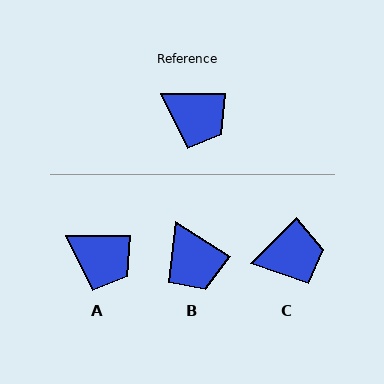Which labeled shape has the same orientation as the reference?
A.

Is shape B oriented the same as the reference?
No, it is off by about 32 degrees.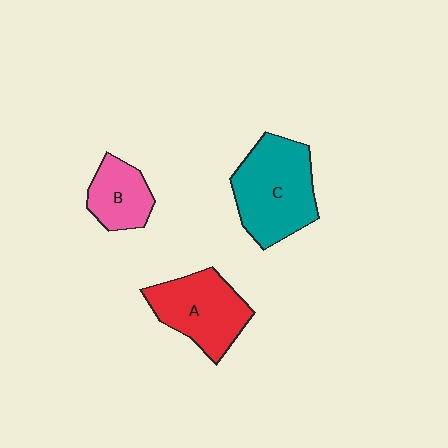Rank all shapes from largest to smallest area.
From largest to smallest: C (teal), A (red), B (pink).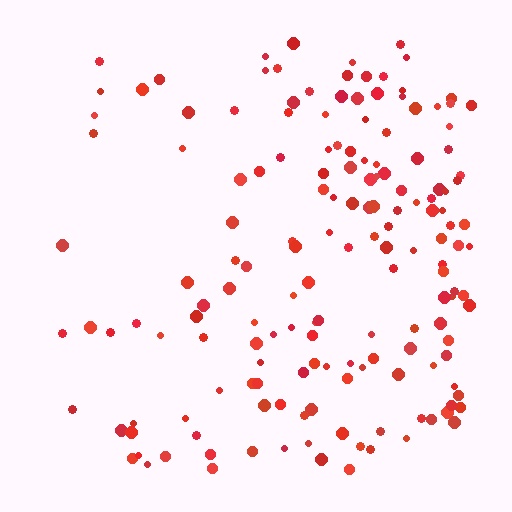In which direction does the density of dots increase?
From left to right, with the right side densest.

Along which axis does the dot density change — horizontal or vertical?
Horizontal.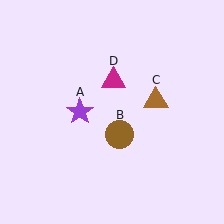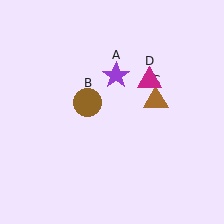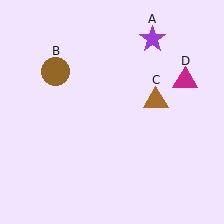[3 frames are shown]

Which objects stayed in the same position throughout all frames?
Brown triangle (object C) remained stationary.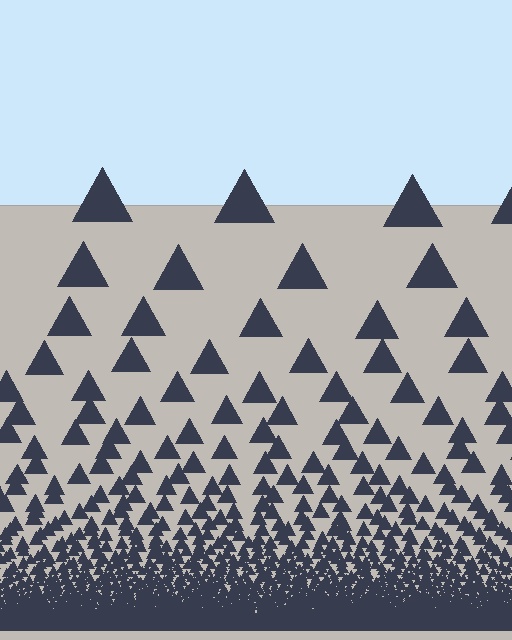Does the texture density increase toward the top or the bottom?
Density increases toward the bottom.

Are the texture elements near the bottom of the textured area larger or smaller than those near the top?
Smaller. The gradient is inverted — elements near the bottom are smaller and denser.